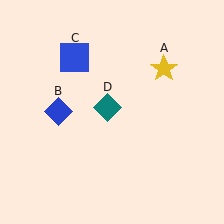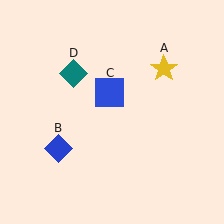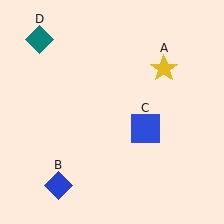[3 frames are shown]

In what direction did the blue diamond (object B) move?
The blue diamond (object B) moved down.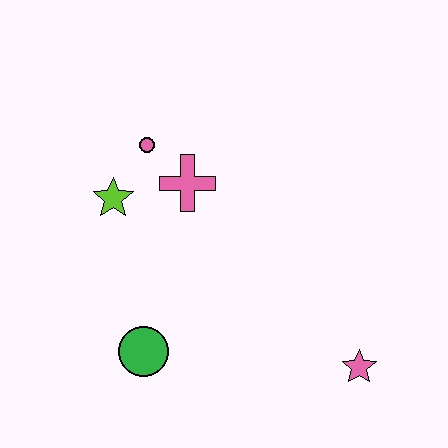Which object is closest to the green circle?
The lime star is closest to the green circle.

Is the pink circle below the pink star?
No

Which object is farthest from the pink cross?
The pink star is farthest from the pink cross.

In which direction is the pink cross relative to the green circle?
The pink cross is above the green circle.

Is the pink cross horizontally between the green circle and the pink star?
Yes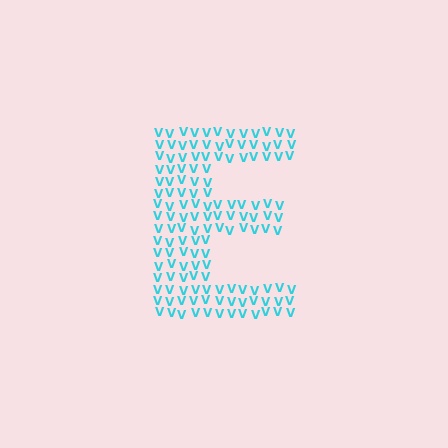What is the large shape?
The large shape is the letter E.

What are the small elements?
The small elements are letter V's.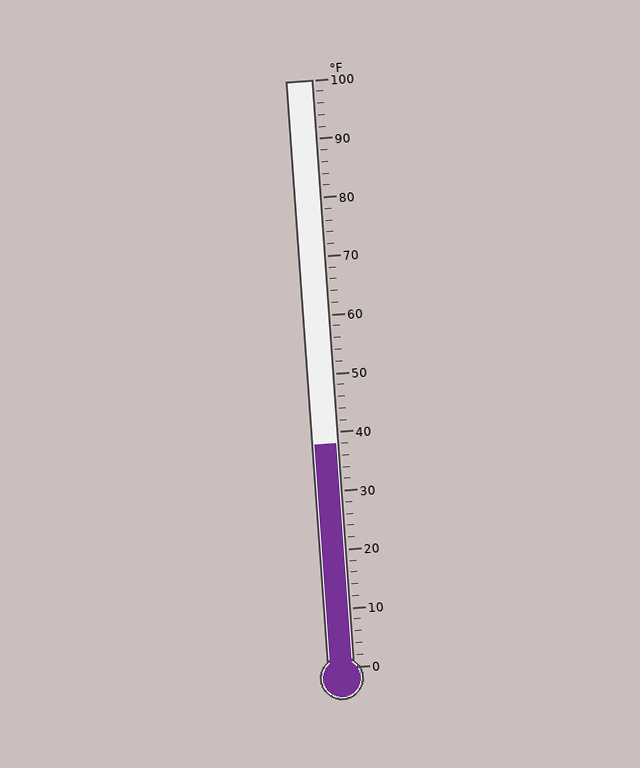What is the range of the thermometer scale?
The thermometer scale ranges from 0°F to 100°F.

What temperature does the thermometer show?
The thermometer shows approximately 38°F.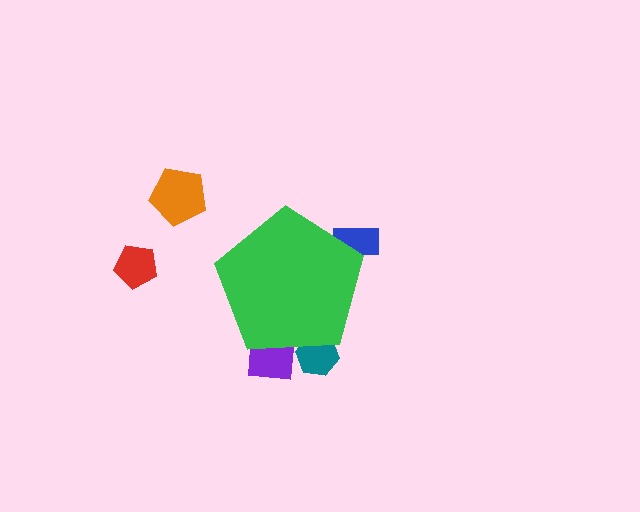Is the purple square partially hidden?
Yes, the purple square is partially hidden behind the green pentagon.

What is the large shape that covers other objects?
A green pentagon.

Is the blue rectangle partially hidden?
Yes, the blue rectangle is partially hidden behind the green pentagon.